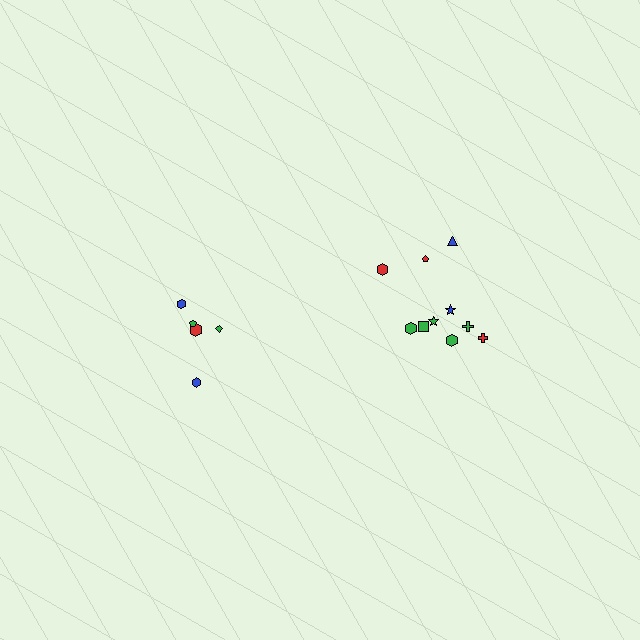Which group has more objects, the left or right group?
The right group.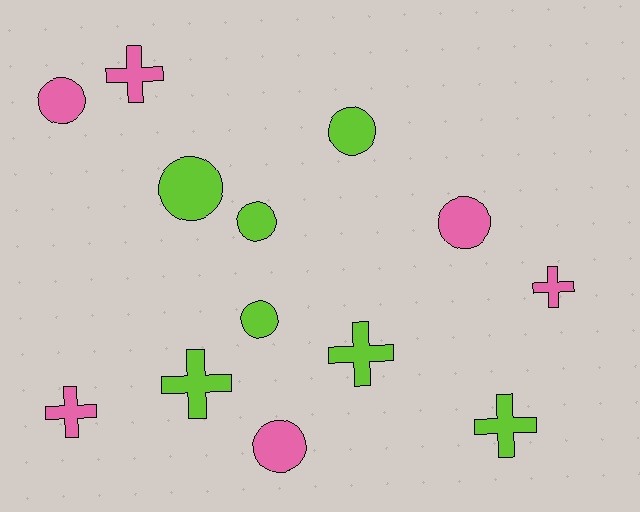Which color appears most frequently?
Lime, with 7 objects.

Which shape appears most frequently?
Circle, with 7 objects.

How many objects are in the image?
There are 13 objects.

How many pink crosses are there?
There are 3 pink crosses.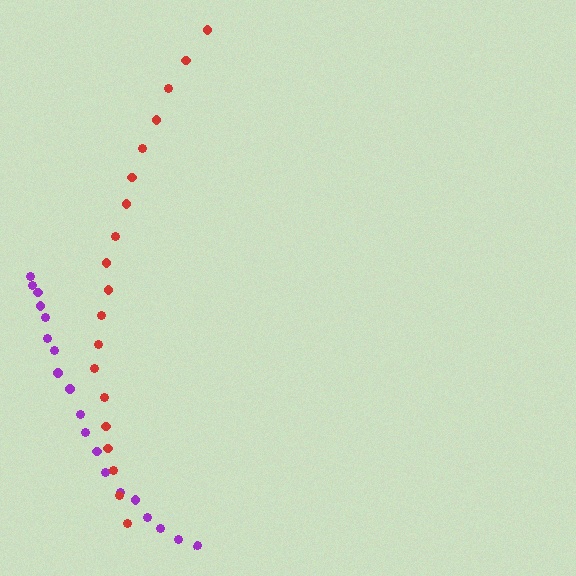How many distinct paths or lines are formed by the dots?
There are 2 distinct paths.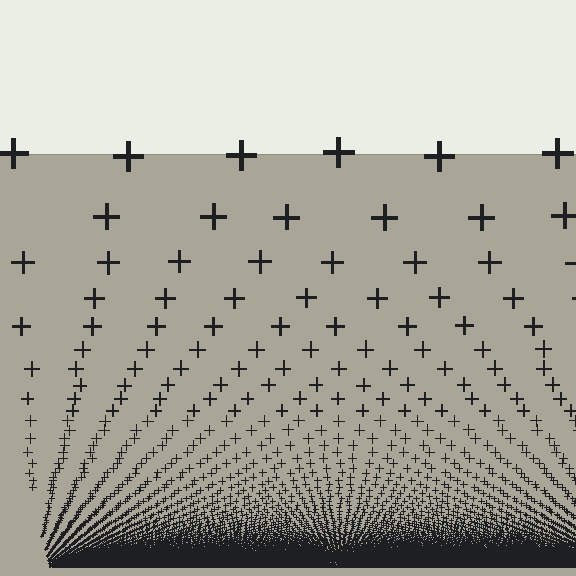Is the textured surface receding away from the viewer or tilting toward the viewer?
The surface appears to tilt toward the viewer. Texture elements get larger and sparser toward the top.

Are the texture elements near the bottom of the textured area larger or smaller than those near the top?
Smaller. The gradient is inverted — elements near the bottom are smaller and denser.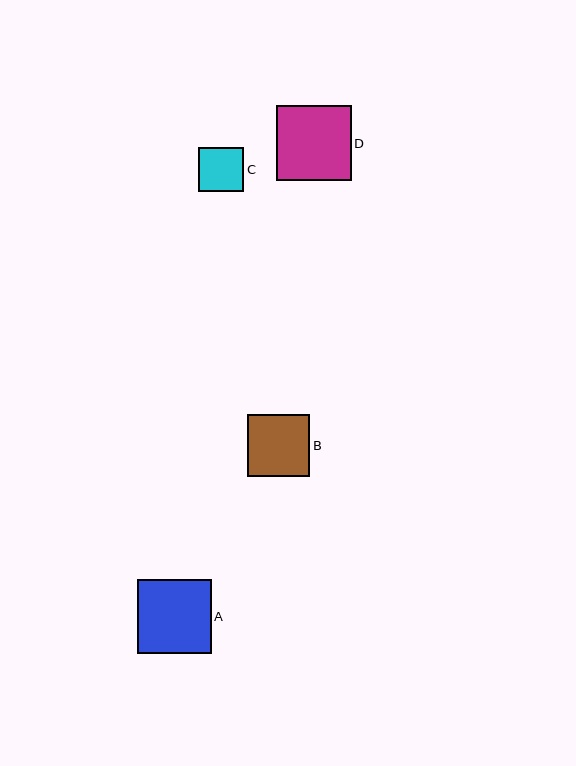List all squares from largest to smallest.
From largest to smallest: D, A, B, C.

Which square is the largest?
Square D is the largest with a size of approximately 75 pixels.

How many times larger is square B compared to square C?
Square B is approximately 1.4 times the size of square C.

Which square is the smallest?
Square C is the smallest with a size of approximately 45 pixels.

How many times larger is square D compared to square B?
Square D is approximately 1.2 times the size of square B.